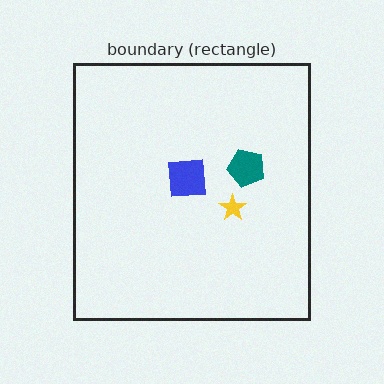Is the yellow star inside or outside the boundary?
Inside.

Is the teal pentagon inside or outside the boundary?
Inside.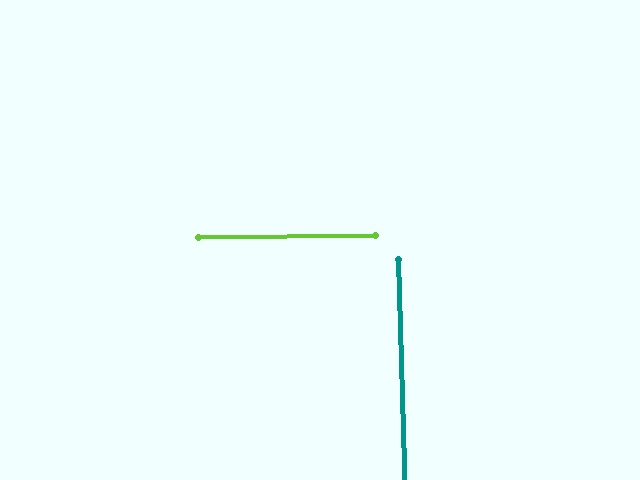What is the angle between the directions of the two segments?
Approximately 89 degrees.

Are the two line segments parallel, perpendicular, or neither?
Perpendicular — they meet at approximately 89°.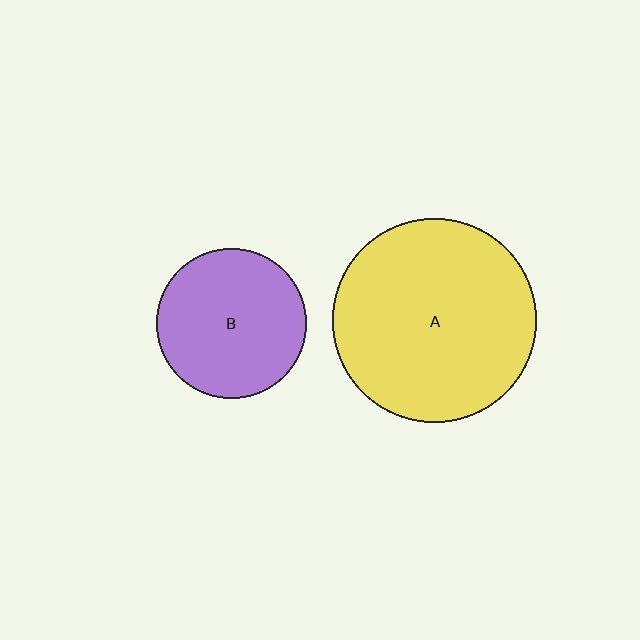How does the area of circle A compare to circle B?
Approximately 1.8 times.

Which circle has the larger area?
Circle A (yellow).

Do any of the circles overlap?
No, none of the circles overlap.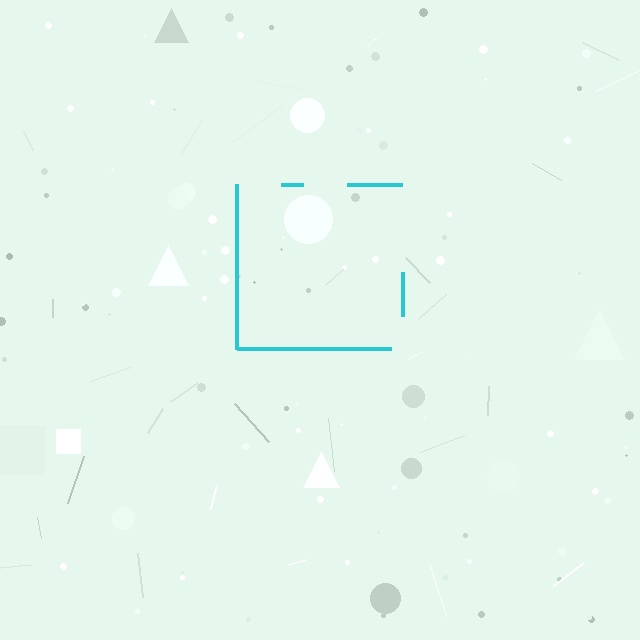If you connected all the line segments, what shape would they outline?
They would outline a square.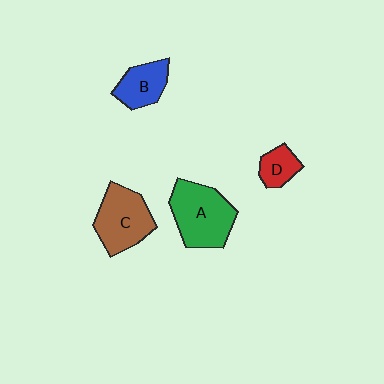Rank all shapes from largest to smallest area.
From largest to smallest: A (green), C (brown), B (blue), D (red).